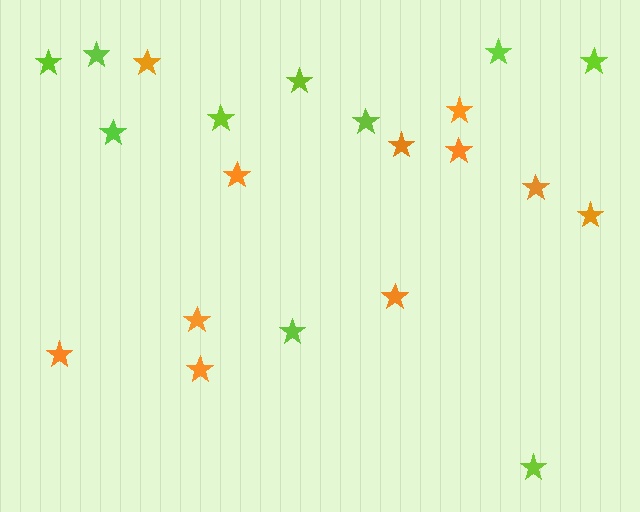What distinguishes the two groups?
There are 2 groups: one group of lime stars (10) and one group of orange stars (11).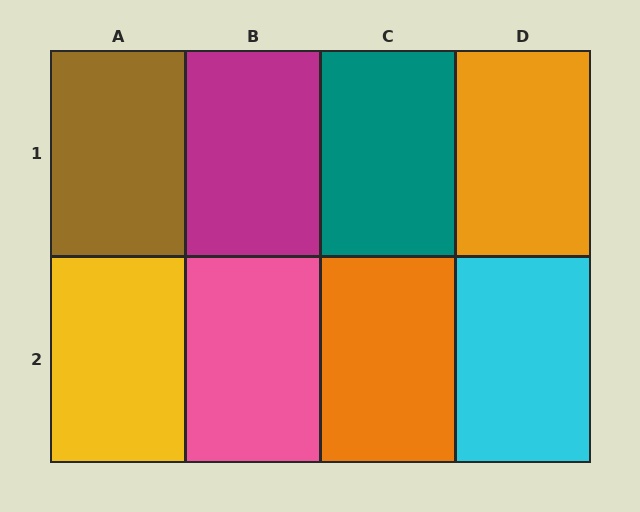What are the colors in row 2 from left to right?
Yellow, pink, orange, cyan.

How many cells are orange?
2 cells are orange.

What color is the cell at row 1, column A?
Brown.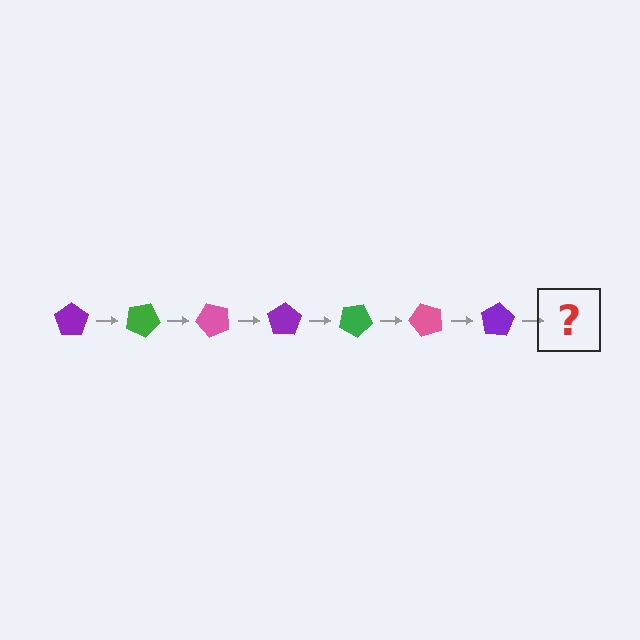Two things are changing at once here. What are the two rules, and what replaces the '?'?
The two rules are that it rotates 25 degrees each step and the color cycles through purple, green, and pink. The '?' should be a green pentagon, rotated 175 degrees from the start.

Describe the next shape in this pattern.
It should be a green pentagon, rotated 175 degrees from the start.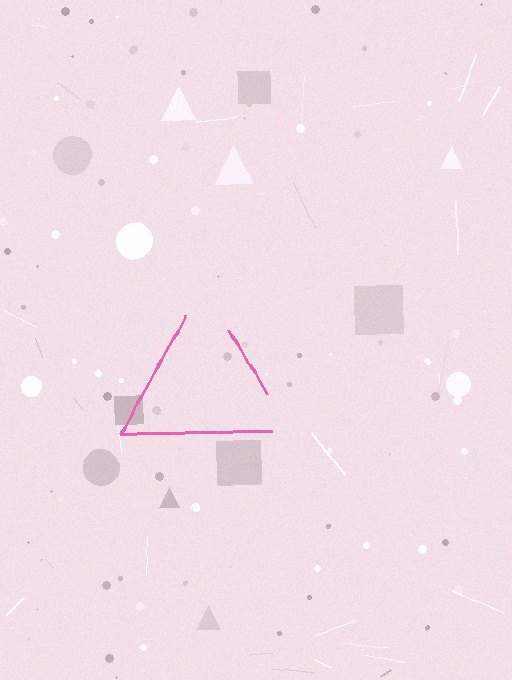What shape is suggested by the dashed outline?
The dashed outline suggests a triangle.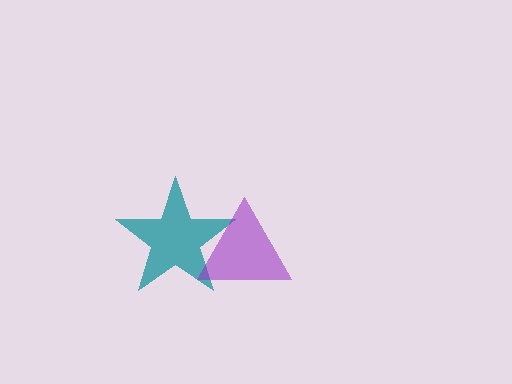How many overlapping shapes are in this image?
There are 2 overlapping shapes in the image.